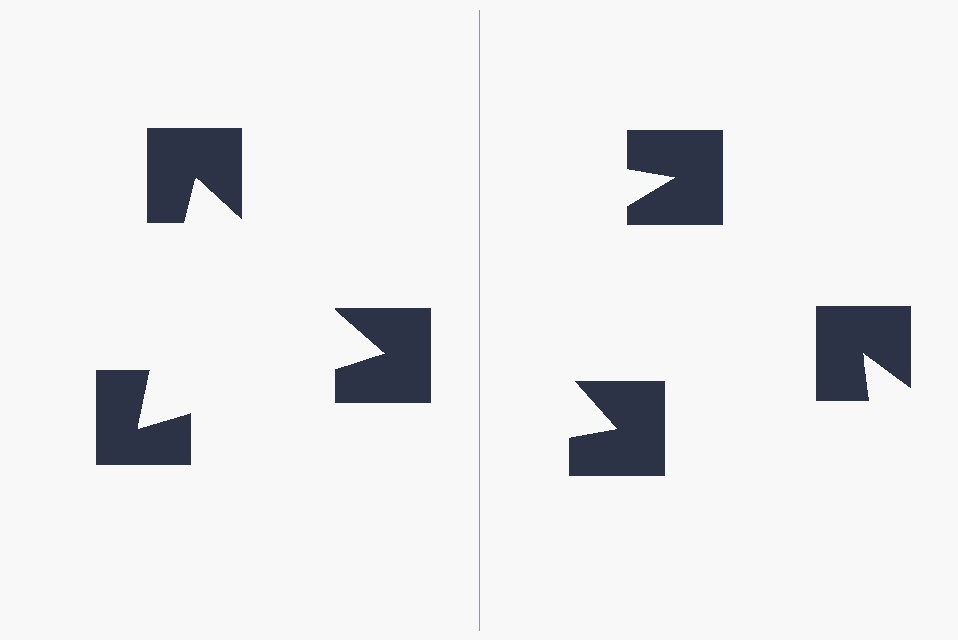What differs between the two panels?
The notched squares are positioned identically on both sides; only the wedge orientations differ. On the left they align to a triangle; on the right they are misaligned.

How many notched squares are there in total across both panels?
6 — 3 on each side.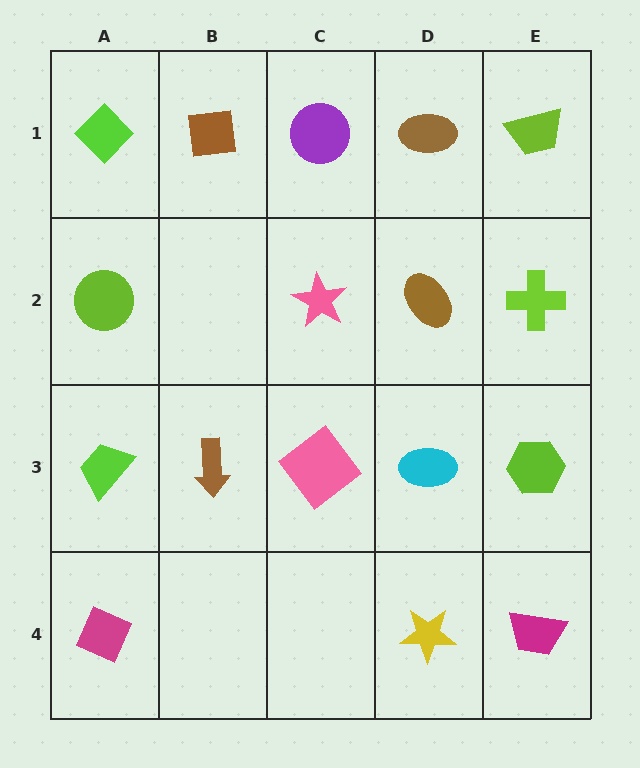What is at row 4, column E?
A magenta trapezoid.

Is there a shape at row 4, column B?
No, that cell is empty.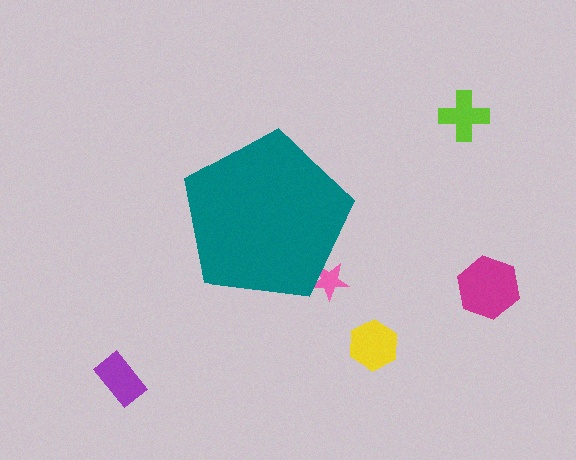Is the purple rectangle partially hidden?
No, the purple rectangle is fully visible.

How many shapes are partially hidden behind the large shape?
1 shape is partially hidden.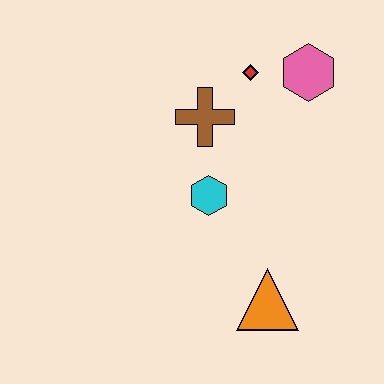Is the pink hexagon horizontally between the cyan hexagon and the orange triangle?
No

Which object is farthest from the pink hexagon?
The orange triangle is farthest from the pink hexagon.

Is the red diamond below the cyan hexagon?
No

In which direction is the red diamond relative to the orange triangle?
The red diamond is above the orange triangle.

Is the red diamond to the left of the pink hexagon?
Yes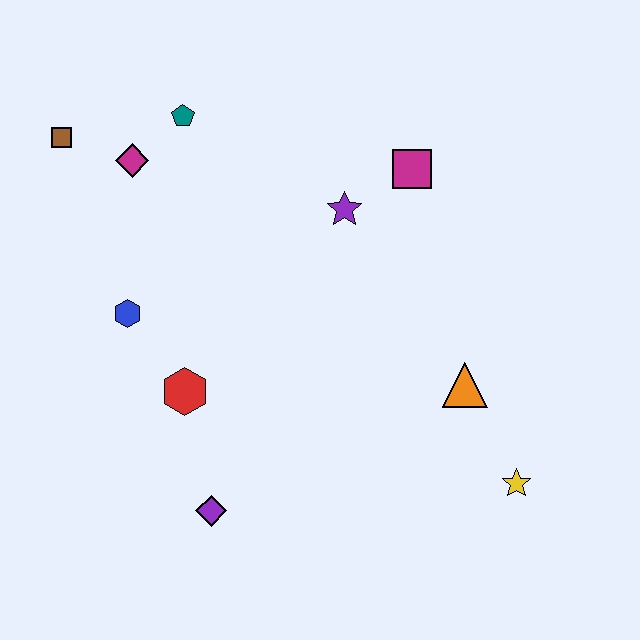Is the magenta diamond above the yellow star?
Yes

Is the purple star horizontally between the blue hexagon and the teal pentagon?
No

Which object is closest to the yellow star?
The orange triangle is closest to the yellow star.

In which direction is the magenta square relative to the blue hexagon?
The magenta square is to the right of the blue hexagon.